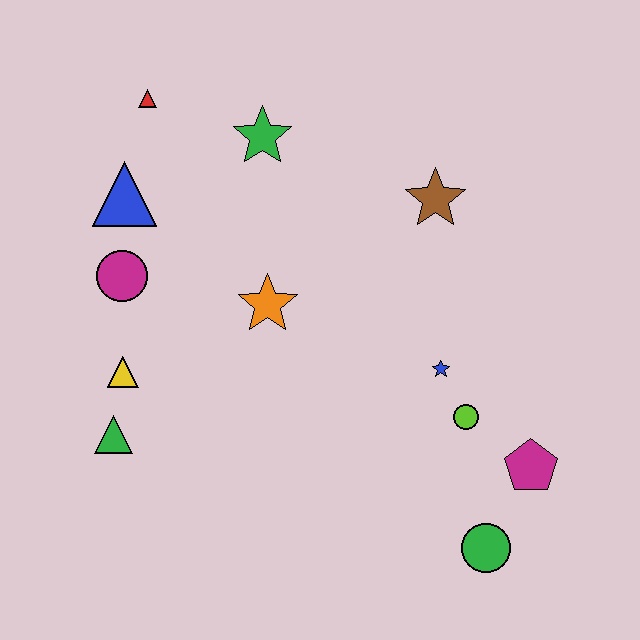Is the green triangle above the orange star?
No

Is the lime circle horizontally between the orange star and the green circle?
Yes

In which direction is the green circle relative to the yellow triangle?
The green circle is to the right of the yellow triangle.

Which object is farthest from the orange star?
The green circle is farthest from the orange star.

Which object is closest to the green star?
The red triangle is closest to the green star.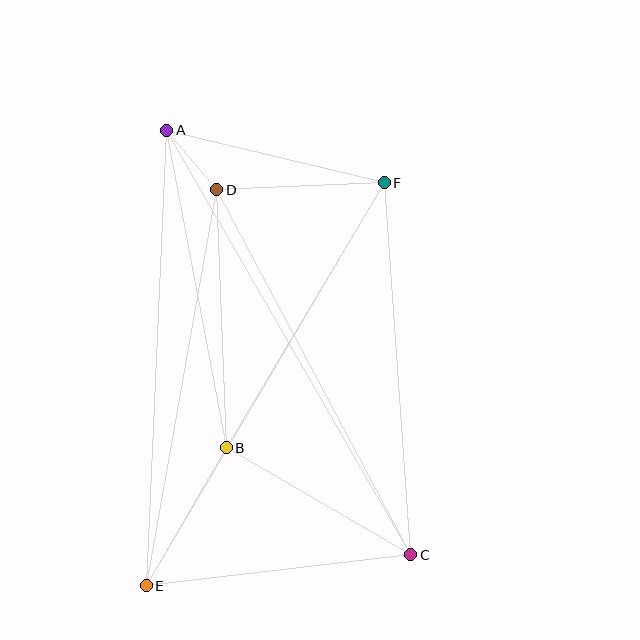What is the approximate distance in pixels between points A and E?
The distance between A and E is approximately 456 pixels.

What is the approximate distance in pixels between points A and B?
The distance between A and B is approximately 323 pixels.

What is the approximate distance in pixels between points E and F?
The distance between E and F is approximately 468 pixels.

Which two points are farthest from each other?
Points A and C are farthest from each other.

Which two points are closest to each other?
Points A and D are closest to each other.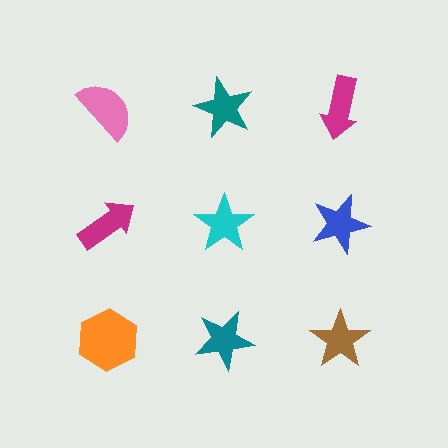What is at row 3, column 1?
An orange hexagon.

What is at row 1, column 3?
A magenta arrow.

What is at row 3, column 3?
A brown star.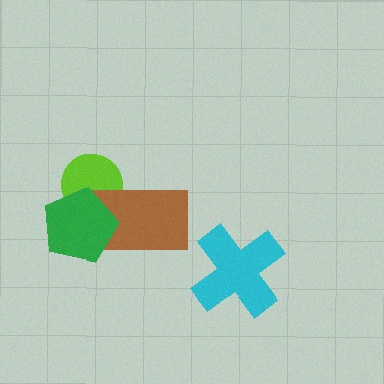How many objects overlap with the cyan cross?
0 objects overlap with the cyan cross.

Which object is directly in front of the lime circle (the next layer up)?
The brown rectangle is directly in front of the lime circle.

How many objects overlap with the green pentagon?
2 objects overlap with the green pentagon.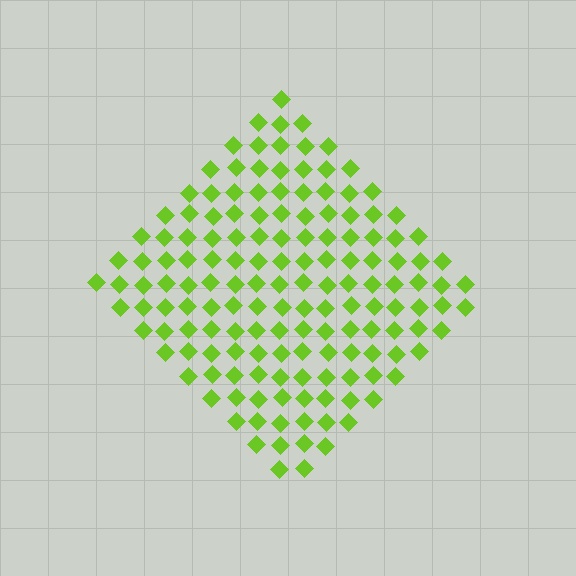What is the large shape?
The large shape is a diamond.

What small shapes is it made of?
It is made of small diamonds.